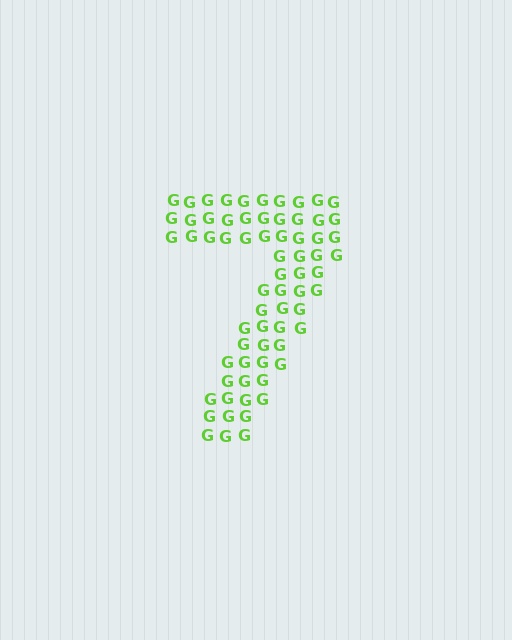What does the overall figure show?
The overall figure shows the digit 7.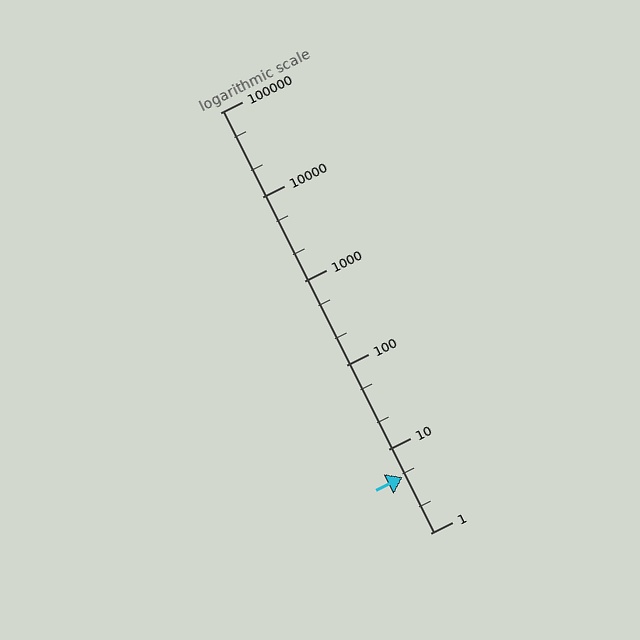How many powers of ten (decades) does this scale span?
The scale spans 5 decades, from 1 to 100000.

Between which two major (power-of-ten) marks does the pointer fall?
The pointer is between 1 and 10.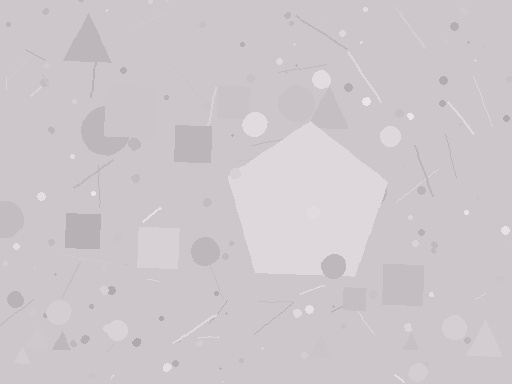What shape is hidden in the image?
A pentagon is hidden in the image.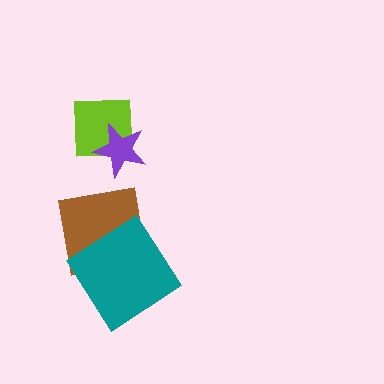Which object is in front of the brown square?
The teal diamond is in front of the brown square.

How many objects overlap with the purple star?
1 object overlaps with the purple star.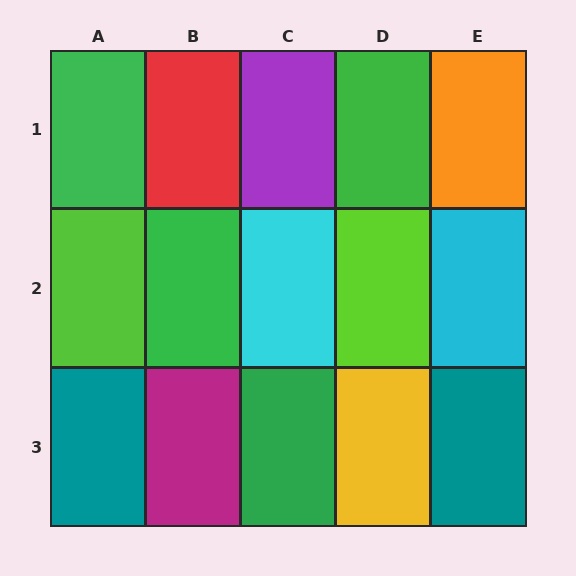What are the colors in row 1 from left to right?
Green, red, purple, green, orange.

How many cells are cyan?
2 cells are cyan.